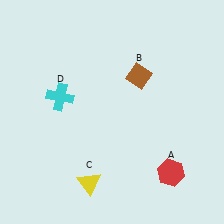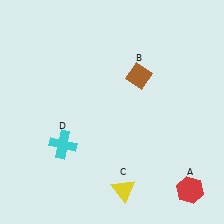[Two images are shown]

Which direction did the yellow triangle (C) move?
The yellow triangle (C) moved right.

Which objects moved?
The objects that moved are: the red hexagon (A), the yellow triangle (C), the cyan cross (D).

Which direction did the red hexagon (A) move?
The red hexagon (A) moved right.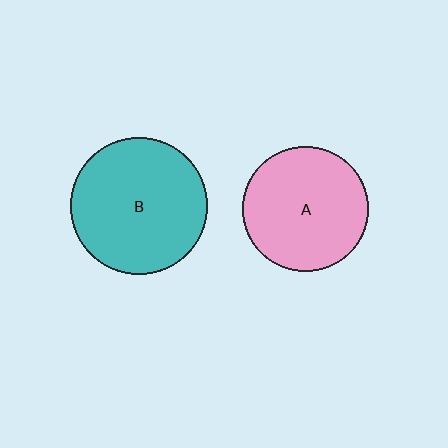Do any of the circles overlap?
No, none of the circles overlap.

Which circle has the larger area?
Circle B (teal).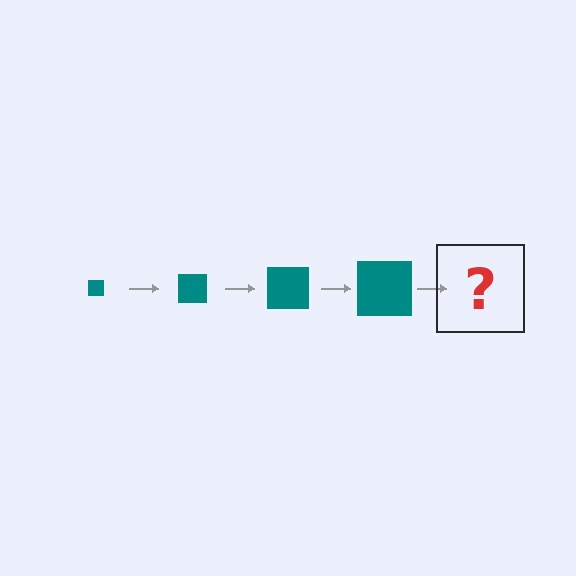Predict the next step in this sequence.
The next step is a teal square, larger than the previous one.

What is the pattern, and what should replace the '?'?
The pattern is that the square gets progressively larger each step. The '?' should be a teal square, larger than the previous one.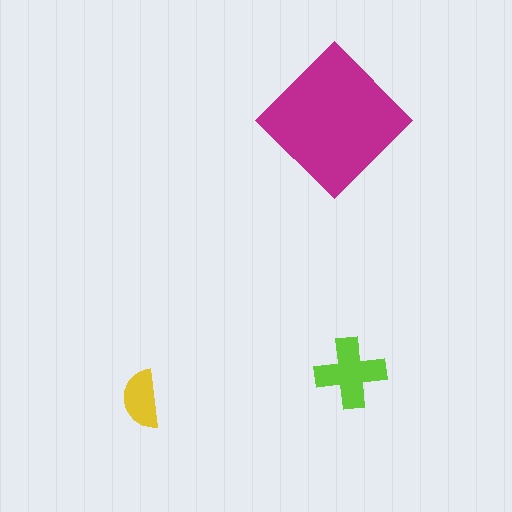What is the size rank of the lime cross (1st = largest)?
2nd.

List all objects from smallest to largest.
The yellow semicircle, the lime cross, the magenta diamond.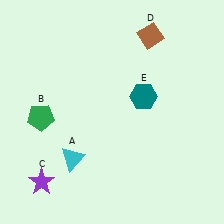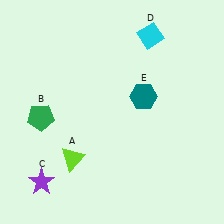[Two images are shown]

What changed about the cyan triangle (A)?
In Image 1, A is cyan. In Image 2, it changed to lime.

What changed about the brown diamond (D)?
In Image 1, D is brown. In Image 2, it changed to cyan.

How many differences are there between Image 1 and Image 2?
There are 2 differences between the two images.